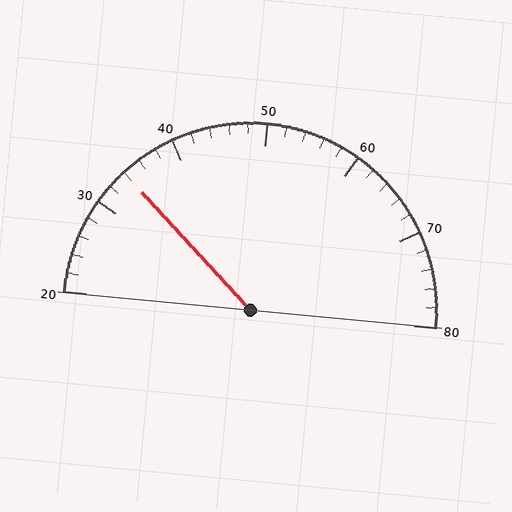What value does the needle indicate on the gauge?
The needle indicates approximately 34.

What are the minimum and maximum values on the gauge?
The gauge ranges from 20 to 80.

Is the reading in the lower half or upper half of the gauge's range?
The reading is in the lower half of the range (20 to 80).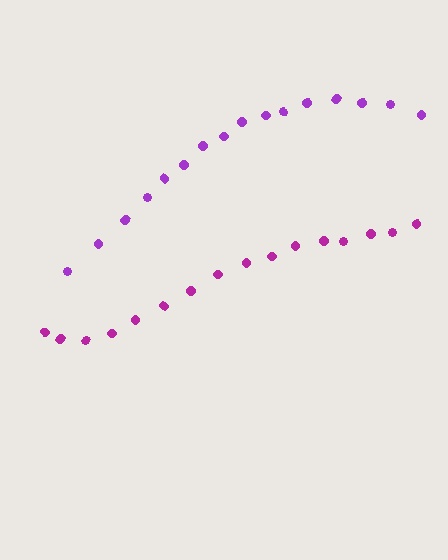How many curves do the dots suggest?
There are 2 distinct paths.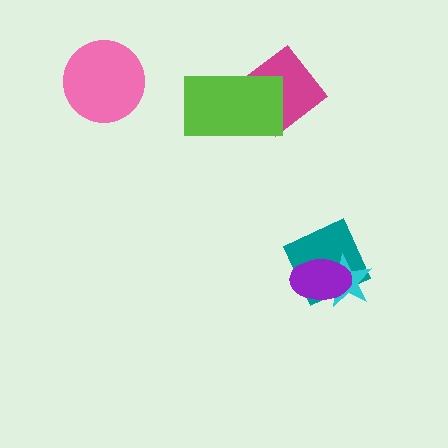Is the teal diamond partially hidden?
Yes, it is partially covered by another shape.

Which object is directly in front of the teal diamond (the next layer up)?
The cyan star is directly in front of the teal diamond.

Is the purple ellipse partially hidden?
No, no other shape covers it.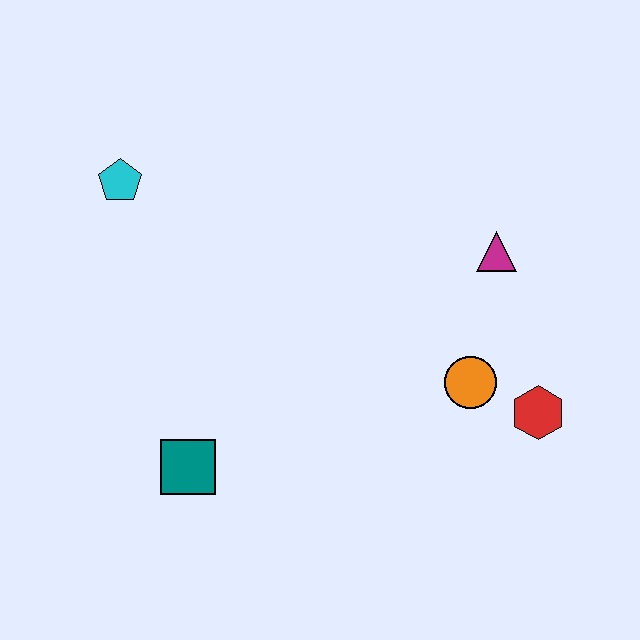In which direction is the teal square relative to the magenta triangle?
The teal square is to the left of the magenta triangle.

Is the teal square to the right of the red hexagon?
No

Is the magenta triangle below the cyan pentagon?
Yes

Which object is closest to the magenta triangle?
The orange circle is closest to the magenta triangle.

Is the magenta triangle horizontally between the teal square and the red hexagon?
Yes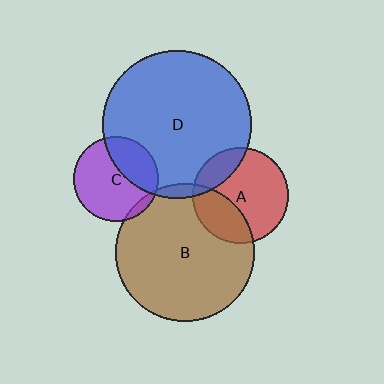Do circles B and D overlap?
Yes.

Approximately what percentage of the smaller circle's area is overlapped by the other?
Approximately 5%.